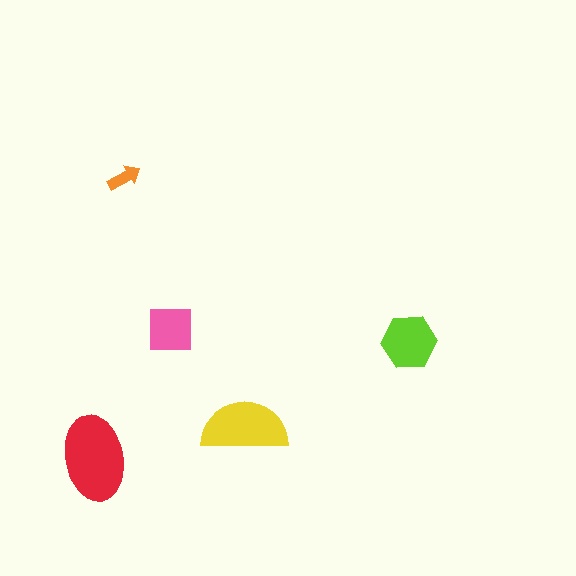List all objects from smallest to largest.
The orange arrow, the pink square, the lime hexagon, the yellow semicircle, the red ellipse.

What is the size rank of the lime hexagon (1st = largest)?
3rd.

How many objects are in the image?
There are 5 objects in the image.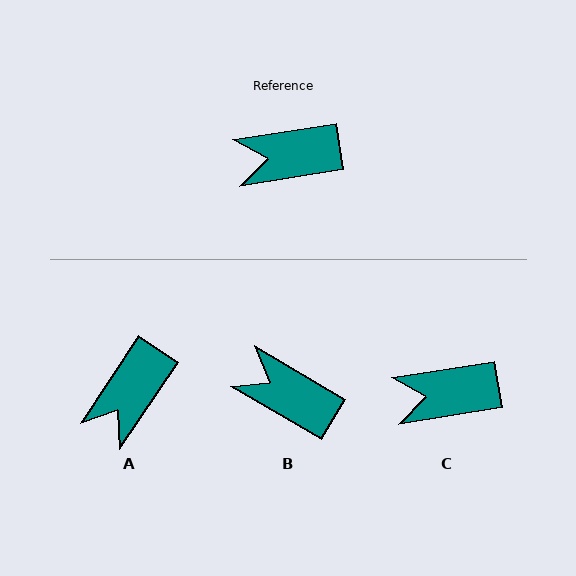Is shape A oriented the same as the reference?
No, it is off by about 47 degrees.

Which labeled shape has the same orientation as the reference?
C.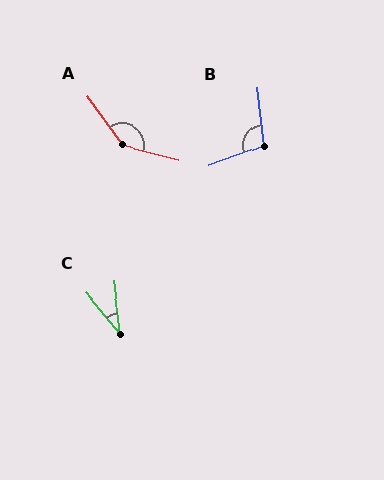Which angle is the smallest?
C, at approximately 33 degrees.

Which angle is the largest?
A, at approximately 141 degrees.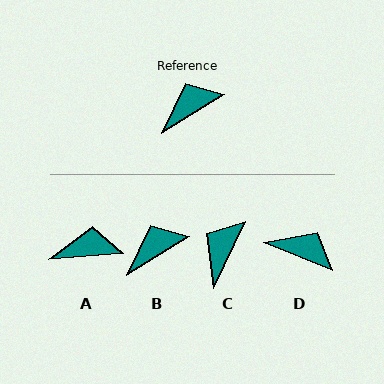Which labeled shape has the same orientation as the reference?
B.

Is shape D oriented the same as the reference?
No, it is off by about 54 degrees.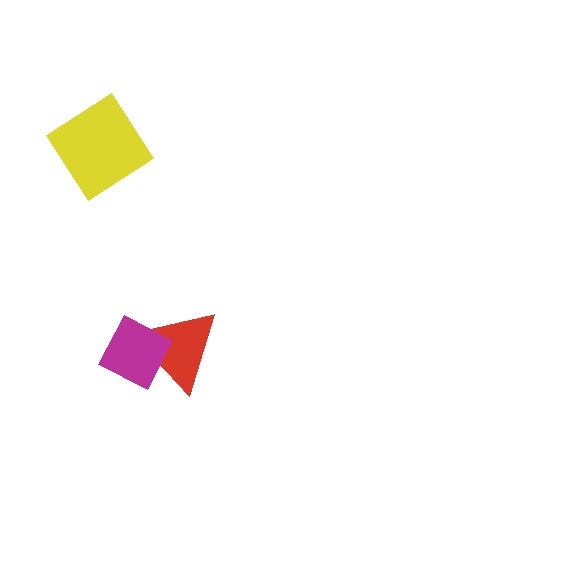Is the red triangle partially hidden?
Yes, it is partially covered by another shape.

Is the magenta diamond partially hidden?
No, no other shape covers it.